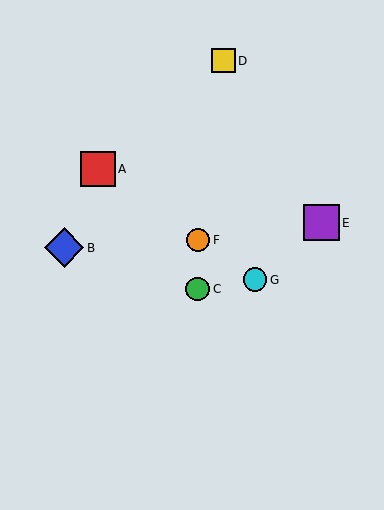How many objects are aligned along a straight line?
3 objects (A, F, G) are aligned along a straight line.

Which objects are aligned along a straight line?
Objects A, F, G are aligned along a straight line.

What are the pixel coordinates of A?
Object A is at (98, 169).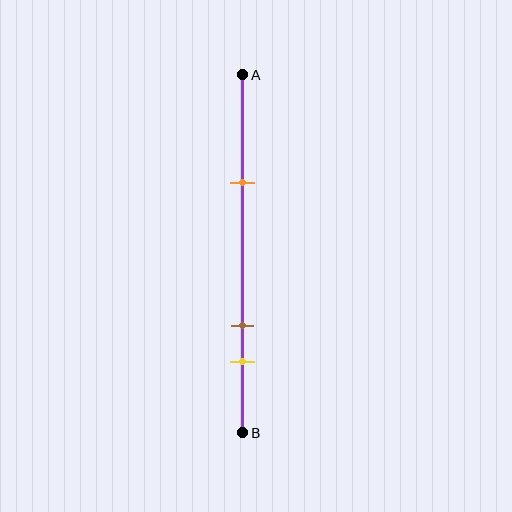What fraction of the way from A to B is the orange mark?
The orange mark is approximately 30% (0.3) of the way from A to B.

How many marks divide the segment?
There are 3 marks dividing the segment.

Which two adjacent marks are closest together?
The brown and yellow marks are the closest adjacent pair.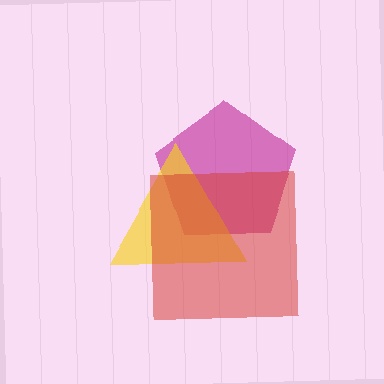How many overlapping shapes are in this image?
There are 3 overlapping shapes in the image.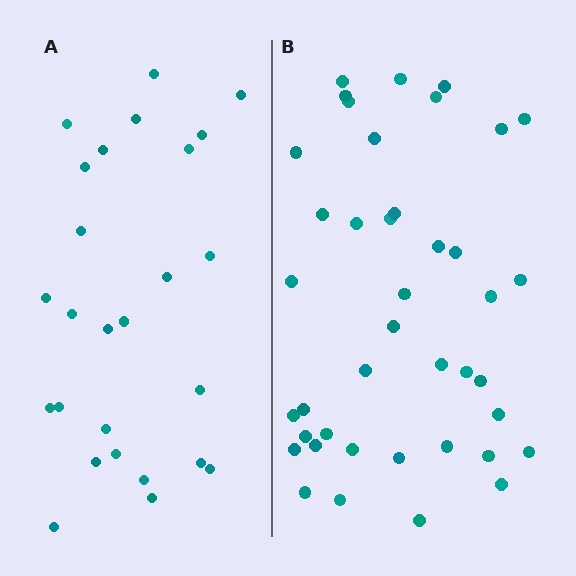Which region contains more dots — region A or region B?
Region B (the right region) has more dots.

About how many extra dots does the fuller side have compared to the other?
Region B has approximately 15 more dots than region A.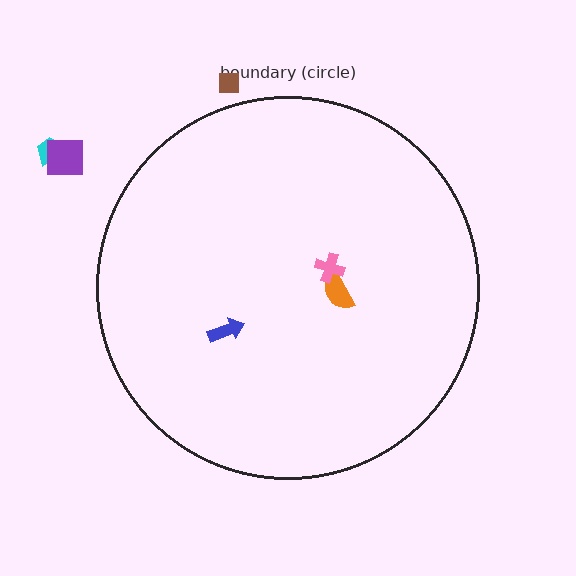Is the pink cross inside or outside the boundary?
Inside.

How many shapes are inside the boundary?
3 inside, 3 outside.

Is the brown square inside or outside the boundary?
Outside.